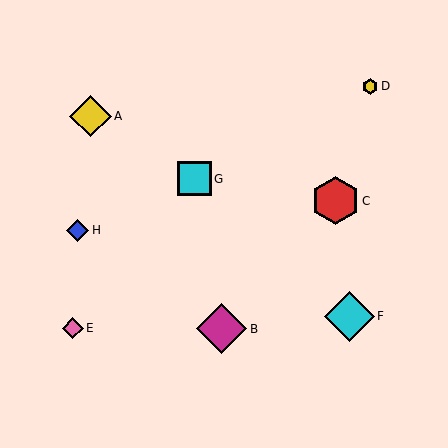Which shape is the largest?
The magenta diamond (labeled B) is the largest.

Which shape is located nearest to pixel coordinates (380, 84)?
The yellow hexagon (labeled D) at (370, 86) is nearest to that location.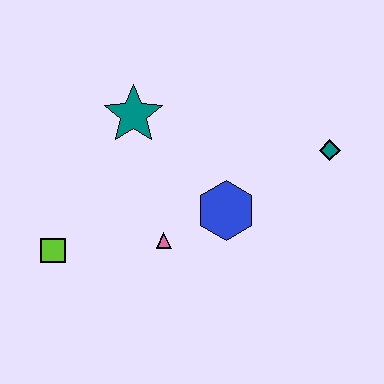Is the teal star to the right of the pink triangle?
No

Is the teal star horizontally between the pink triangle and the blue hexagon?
No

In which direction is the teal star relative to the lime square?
The teal star is above the lime square.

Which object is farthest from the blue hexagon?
The lime square is farthest from the blue hexagon.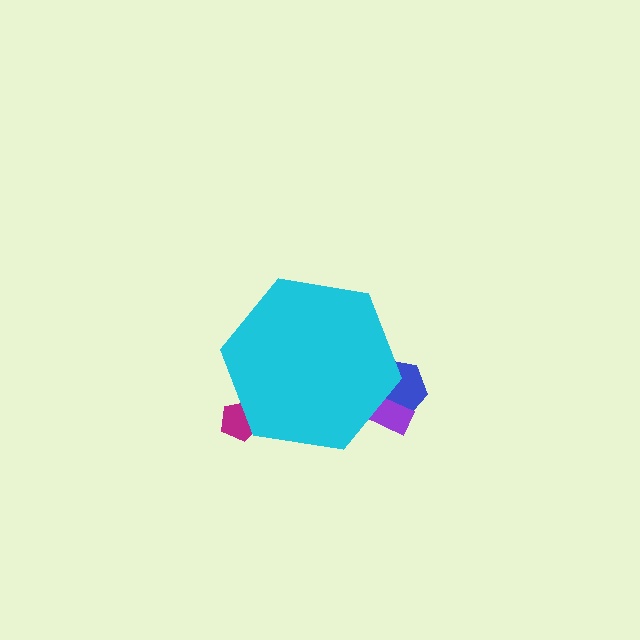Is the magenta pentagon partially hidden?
Yes, the magenta pentagon is partially hidden behind the cyan hexagon.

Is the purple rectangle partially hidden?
Yes, the purple rectangle is partially hidden behind the cyan hexagon.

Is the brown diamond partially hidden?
Yes, the brown diamond is partially hidden behind the cyan hexagon.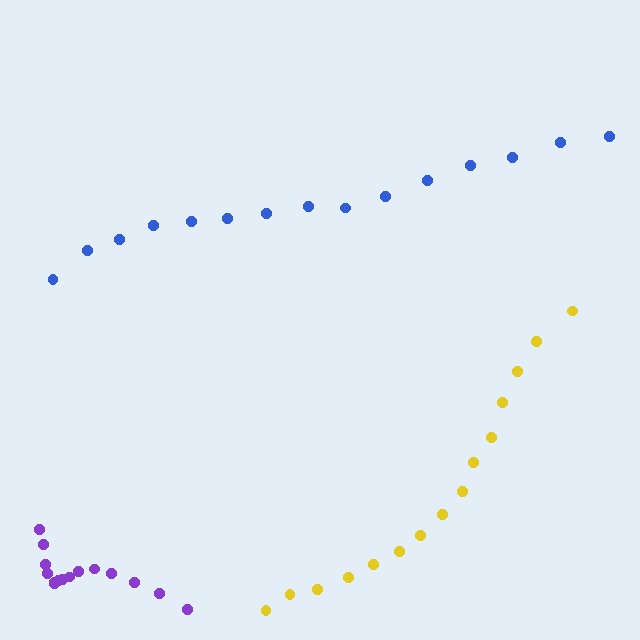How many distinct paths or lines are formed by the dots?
There are 3 distinct paths.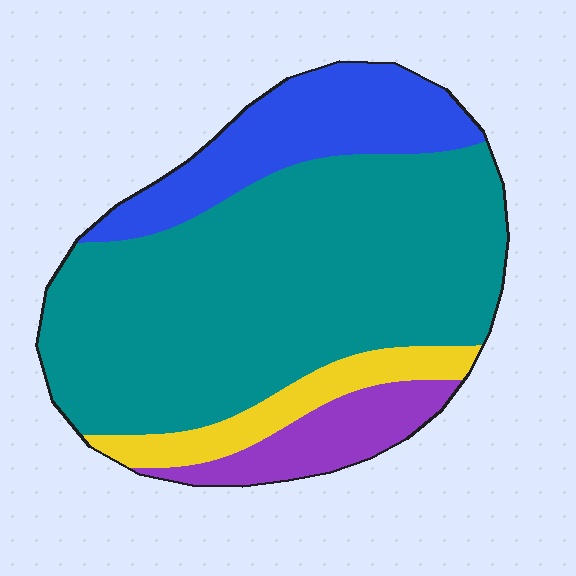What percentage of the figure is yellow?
Yellow takes up about one tenth (1/10) of the figure.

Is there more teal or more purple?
Teal.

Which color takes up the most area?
Teal, at roughly 65%.